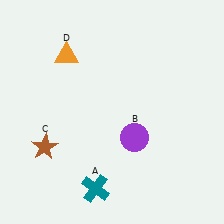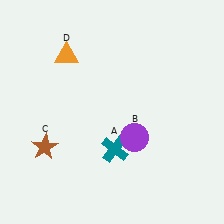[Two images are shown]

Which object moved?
The teal cross (A) moved up.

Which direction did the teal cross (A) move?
The teal cross (A) moved up.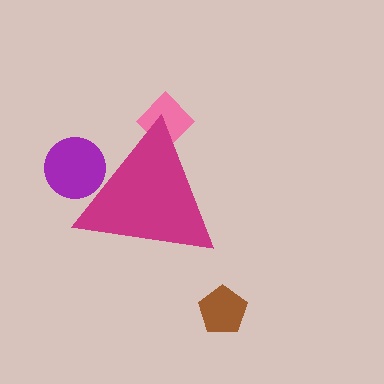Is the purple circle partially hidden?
Yes, the purple circle is partially hidden behind the magenta triangle.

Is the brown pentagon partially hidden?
No, the brown pentagon is fully visible.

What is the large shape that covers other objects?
A magenta triangle.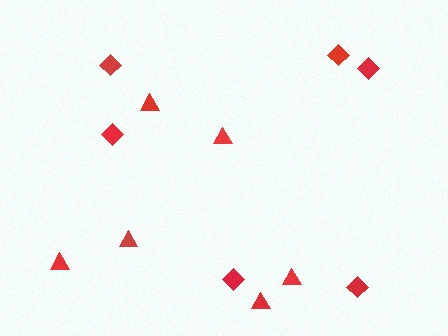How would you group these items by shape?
There are 2 groups: one group of diamonds (6) and one group of triangles (6).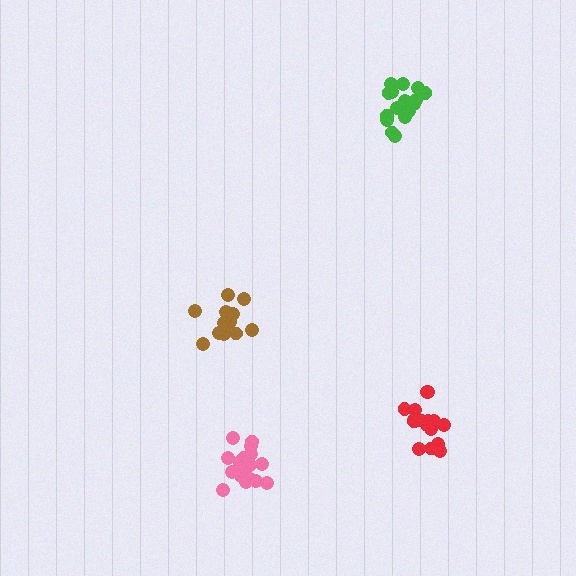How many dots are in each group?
Group 1: 16 dots, Group 2: 16 dots, Group 3: 13 dots, Group 4: 18 dots (63 total).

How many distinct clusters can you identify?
There are 4 distinct clusters.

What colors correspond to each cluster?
The clusters are colored: red, green, brown, pink.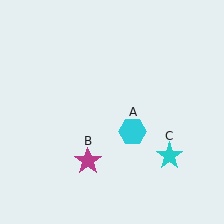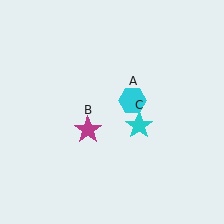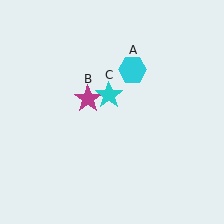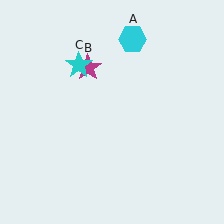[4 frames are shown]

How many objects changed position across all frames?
3 objects changed position: cyan hexagon (object A), magenta star (object B), cyan star (object C).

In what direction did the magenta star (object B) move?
The magenta star (object B) moved up.